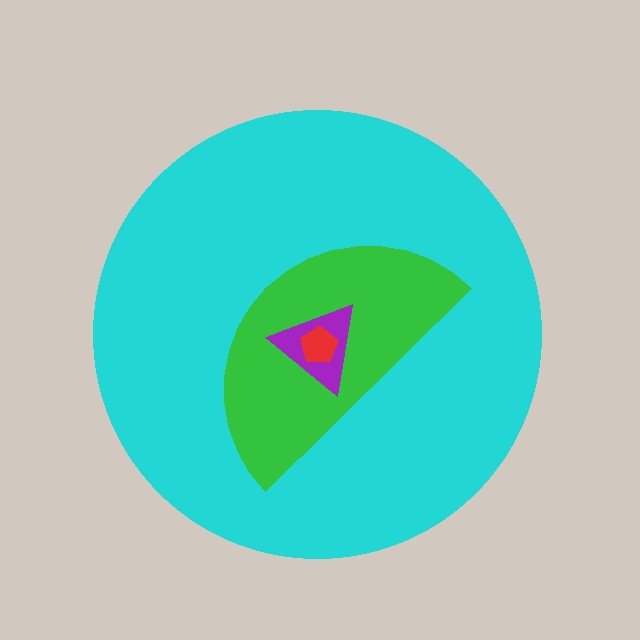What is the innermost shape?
The red pentagon.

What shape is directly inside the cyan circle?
The green semicircle.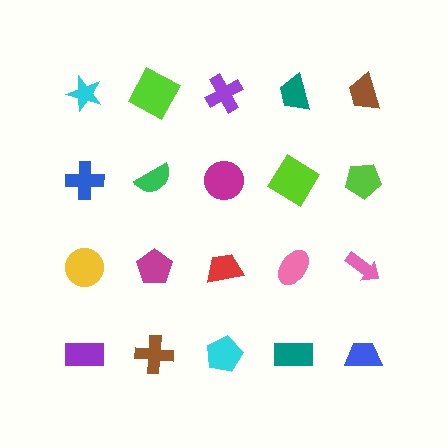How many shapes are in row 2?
5 shapes.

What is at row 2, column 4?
A lime diamond.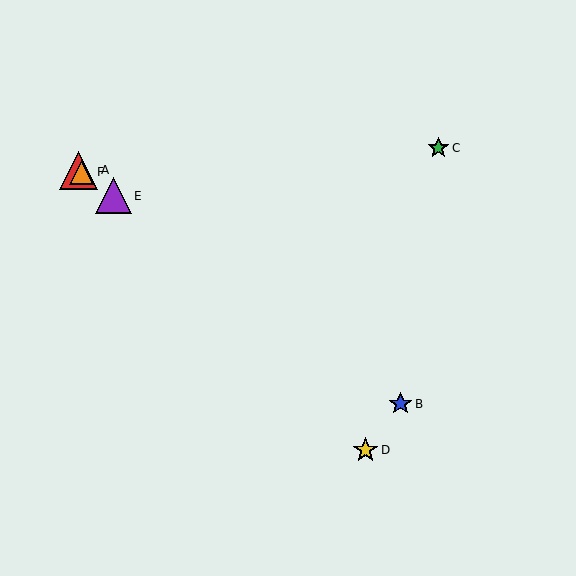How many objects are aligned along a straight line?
4 objects (A, B, E, F) are aligned along a straight line.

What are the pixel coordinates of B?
Object B is at (401, 404).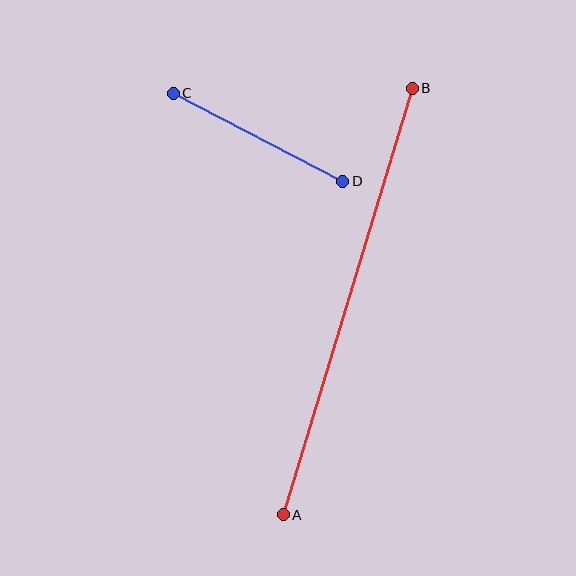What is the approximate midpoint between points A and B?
The midpoint is at approximately (348, 302) pixels.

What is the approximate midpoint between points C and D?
The midpoint is at approximately (258, 137) pixels.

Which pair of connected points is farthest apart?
Points A and B are farthest apart.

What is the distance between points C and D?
The distance is approximately 191 pixels.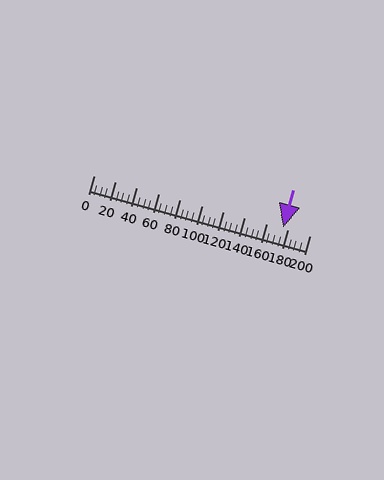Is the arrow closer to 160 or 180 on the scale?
The arrow is closer to 180.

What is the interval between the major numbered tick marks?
The major tick marks are spaced 20 units apart.